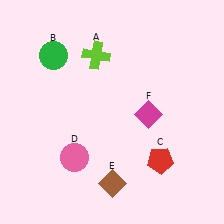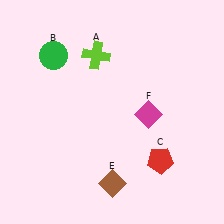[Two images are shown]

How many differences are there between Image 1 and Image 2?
There is 1 difference between the two images.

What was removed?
The pink circle (D) was removed in Image 2.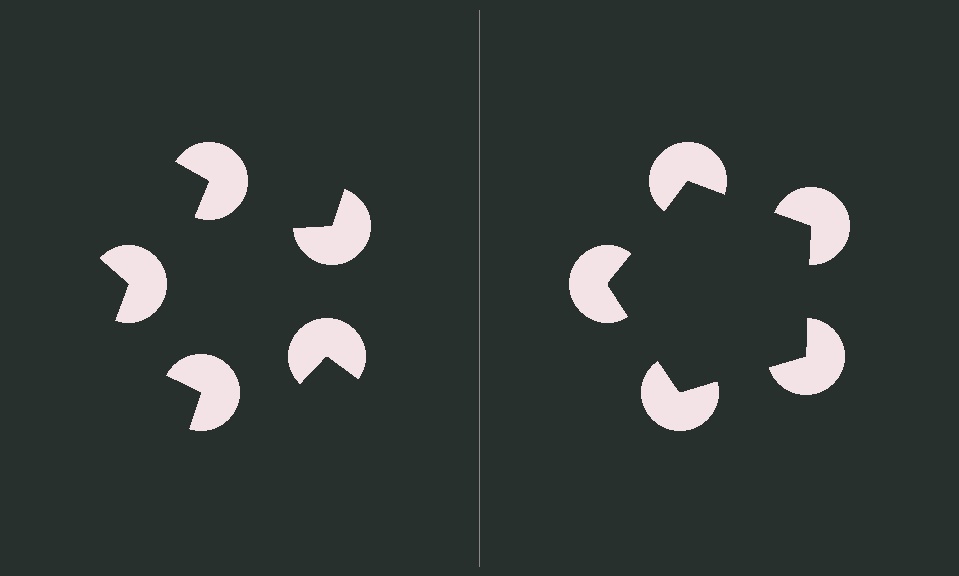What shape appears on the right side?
An illusory pentagon.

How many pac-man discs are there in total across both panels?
10 — 5 on each side.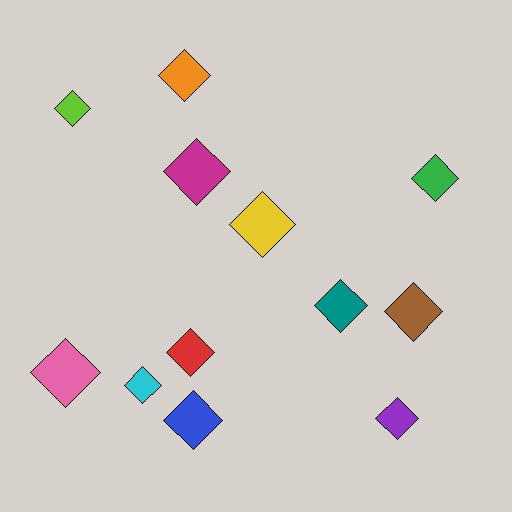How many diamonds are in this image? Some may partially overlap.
There are 12 diamonds.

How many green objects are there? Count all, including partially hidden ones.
There is 1 green object.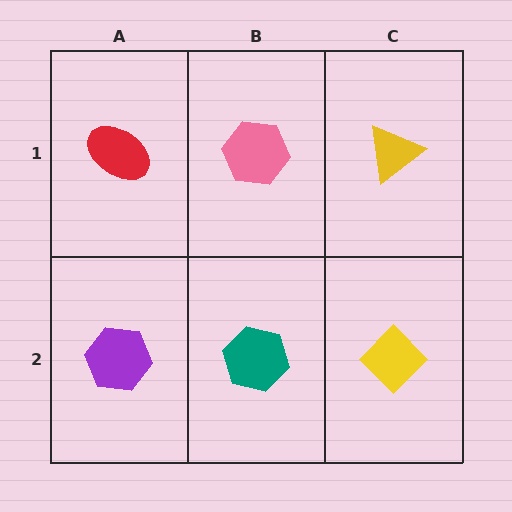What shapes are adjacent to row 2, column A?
A red ellipse (row 1, column A), a teal hexagon (row 2, column B).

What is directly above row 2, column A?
A red ellipse.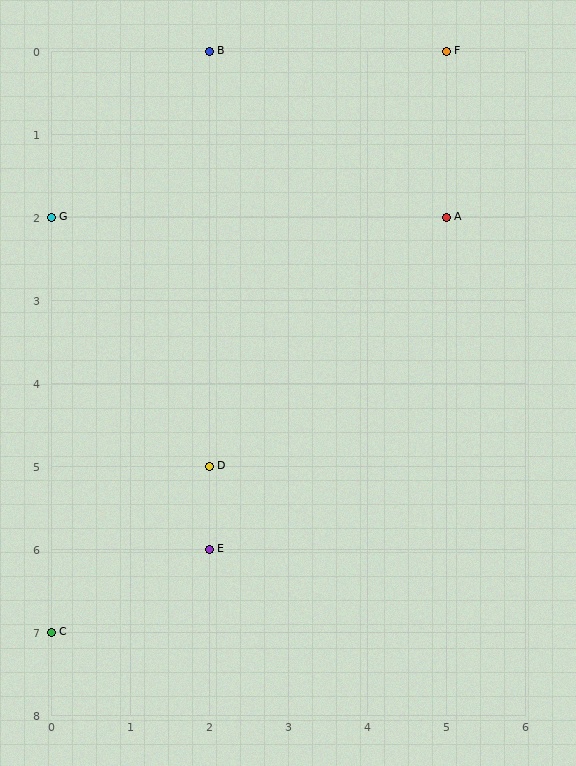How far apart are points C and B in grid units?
Points C and B are 2 columns and 7 rows apart (about 7.3 grid units diagonally).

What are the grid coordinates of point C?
Point C is at grid coordinates (0, 7).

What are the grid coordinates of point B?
Point B is at grid coordinates (2, 0).